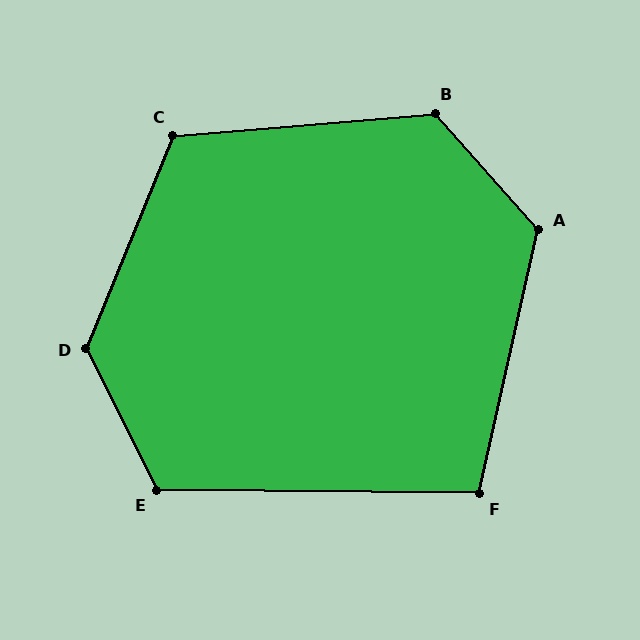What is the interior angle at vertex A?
Approximately 126 degrees (obtuse).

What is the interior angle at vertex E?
Approximately 117 degrees (obtuse).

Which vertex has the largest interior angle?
D, at approximately 131 degrees.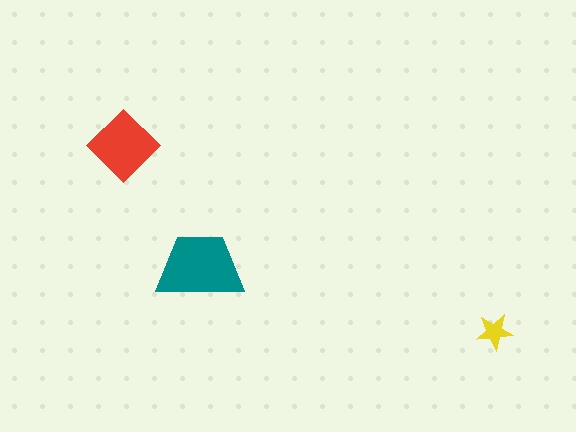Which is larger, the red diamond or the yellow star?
The red diamond.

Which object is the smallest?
The yellow star.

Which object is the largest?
The teal trapezoid.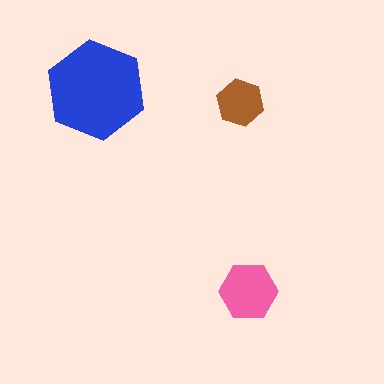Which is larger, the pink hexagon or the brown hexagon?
The pink one.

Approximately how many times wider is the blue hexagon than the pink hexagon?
About 1.5 times wider.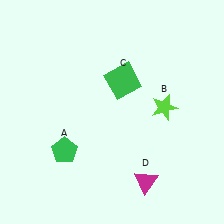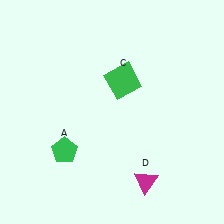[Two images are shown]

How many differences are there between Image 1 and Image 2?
There is 1 difference between the two images.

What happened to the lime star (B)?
The lime star (B) was removed in Image 2. It was in the top-right area of Image 1.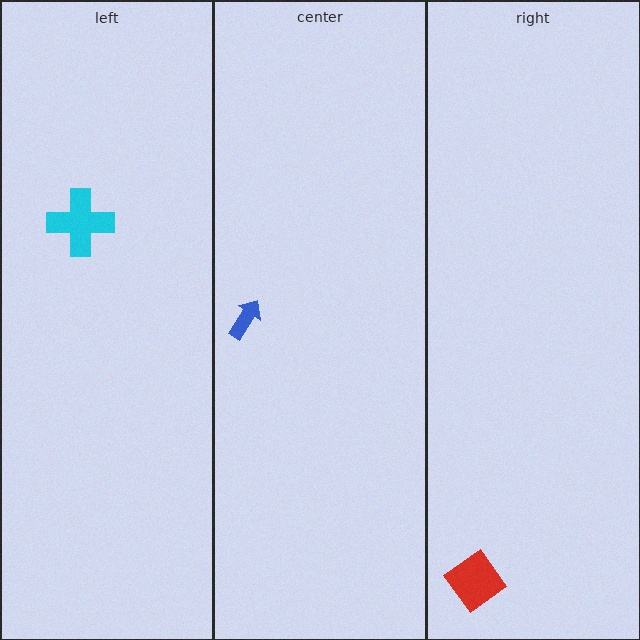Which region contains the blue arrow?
The center region.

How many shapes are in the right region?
1.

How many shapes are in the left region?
1.